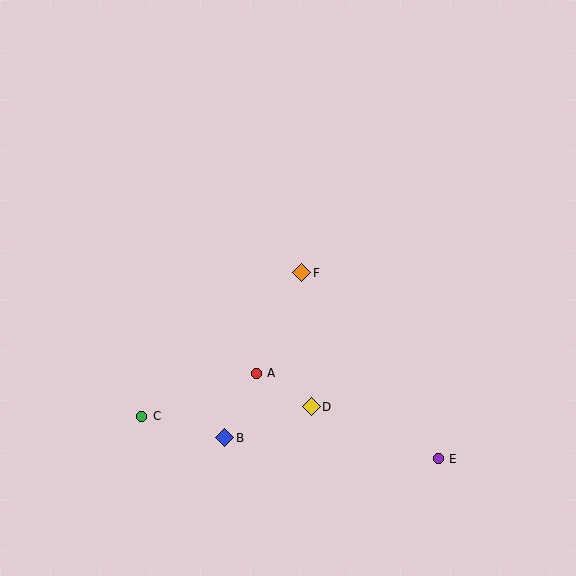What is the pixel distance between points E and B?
The distance between E and B is 214 pixels.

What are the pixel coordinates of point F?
Point F is at (302, 273).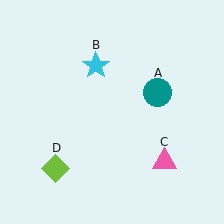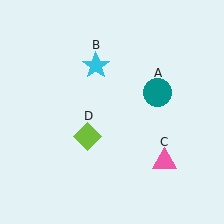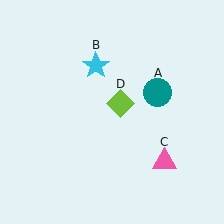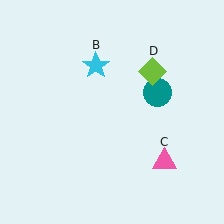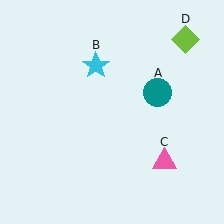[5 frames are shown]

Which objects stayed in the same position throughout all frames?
Teal circle (object A) and cyan star (object B) and pink triangle (object C) remained stationary.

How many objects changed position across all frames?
1 object changed position: lime diamond (object D).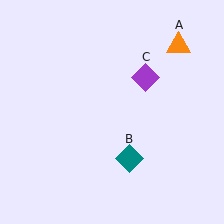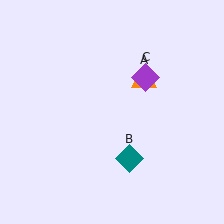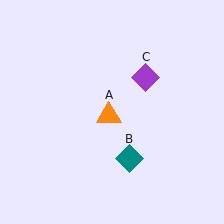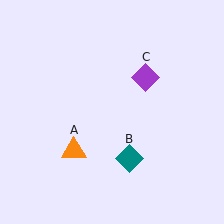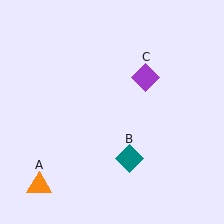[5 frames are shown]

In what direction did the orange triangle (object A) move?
The orange triangle (object A) moved down and to the left.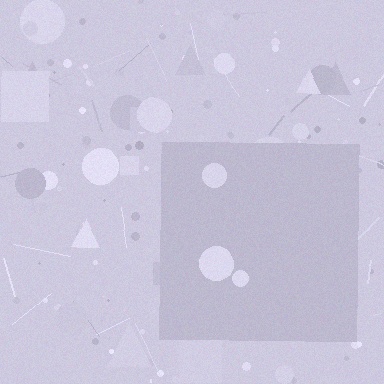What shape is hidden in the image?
A square is hidden in the image.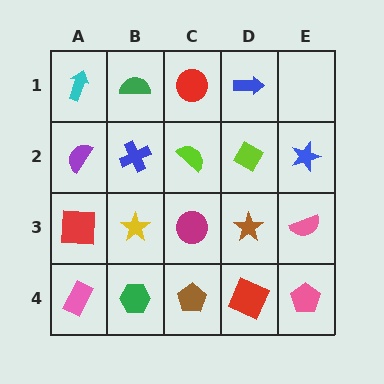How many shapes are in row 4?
5 shapes.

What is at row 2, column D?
A lime diamond.